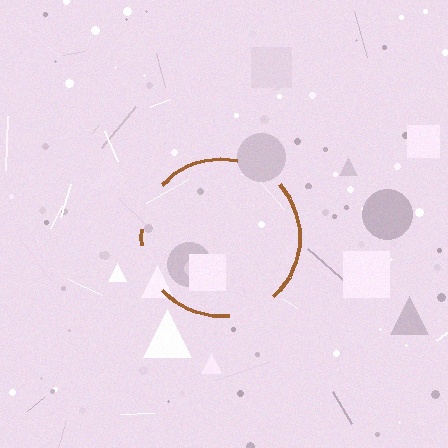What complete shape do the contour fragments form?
The contour fragments form a circle.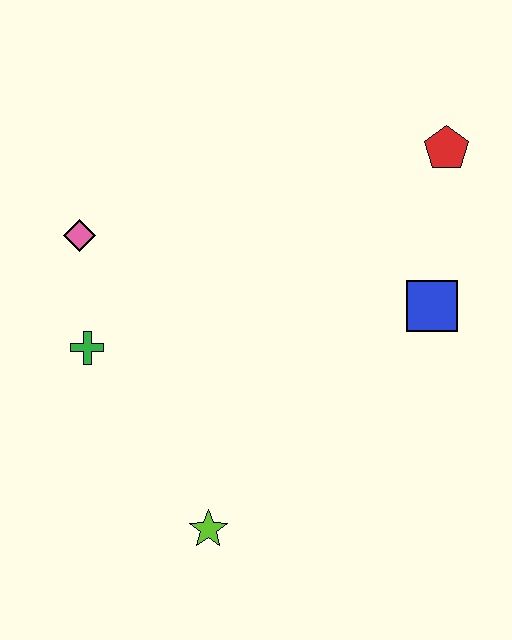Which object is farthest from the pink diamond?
The red pentagon is farthest from the pink diamond.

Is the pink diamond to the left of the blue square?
Yes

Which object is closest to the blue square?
The red pentagon is closest to the blue square.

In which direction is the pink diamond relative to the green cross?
The pink diamond is above the green cross.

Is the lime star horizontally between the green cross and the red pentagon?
Yes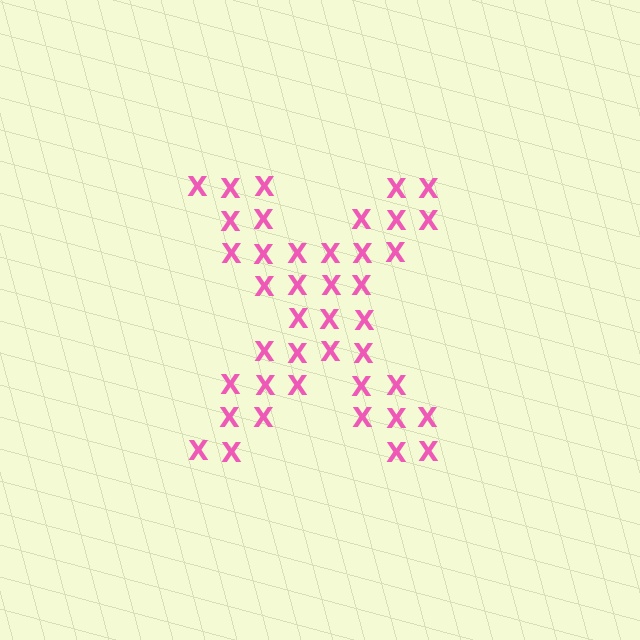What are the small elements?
The small elements are letter X's.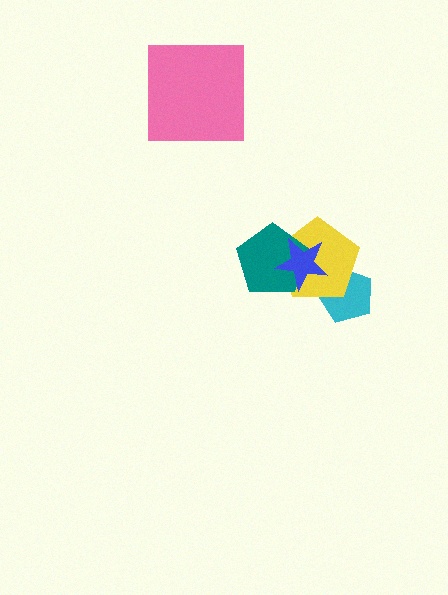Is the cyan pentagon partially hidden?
Yes, it is partially covered by another shape.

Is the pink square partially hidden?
No, no other shape covers it.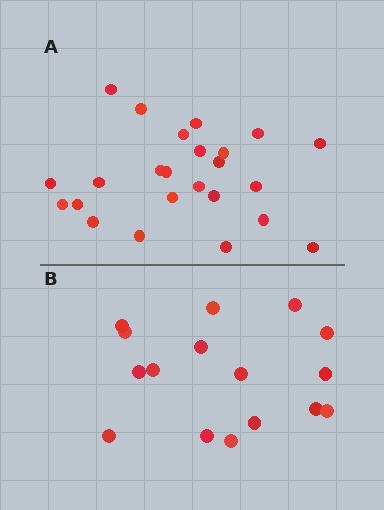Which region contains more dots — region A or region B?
Region A (the top region) has more dots.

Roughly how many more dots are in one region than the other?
Region A has roughly 8 or so more dots than region B.